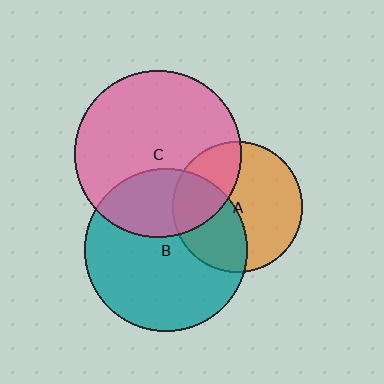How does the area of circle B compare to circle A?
Approximately 1.5 times.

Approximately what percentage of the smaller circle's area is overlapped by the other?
Approximately 30%.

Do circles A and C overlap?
Yes.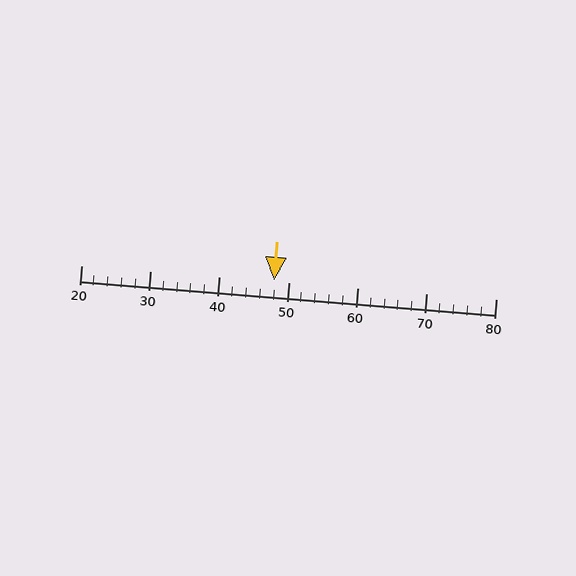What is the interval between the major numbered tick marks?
The major tick marks are spaced 10 units apart.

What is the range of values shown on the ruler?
The ruler shows values from 20 to 80.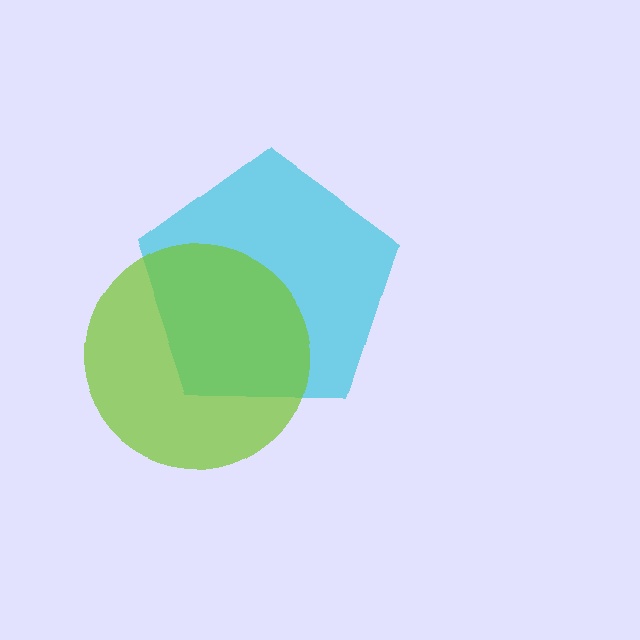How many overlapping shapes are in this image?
There are 2 overlapping shapes in the image.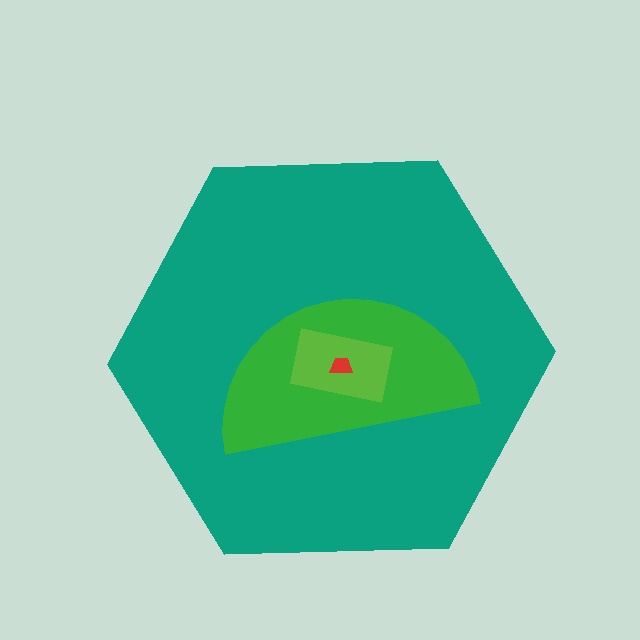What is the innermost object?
The red trapezoid.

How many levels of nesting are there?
4.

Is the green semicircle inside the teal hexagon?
Yes.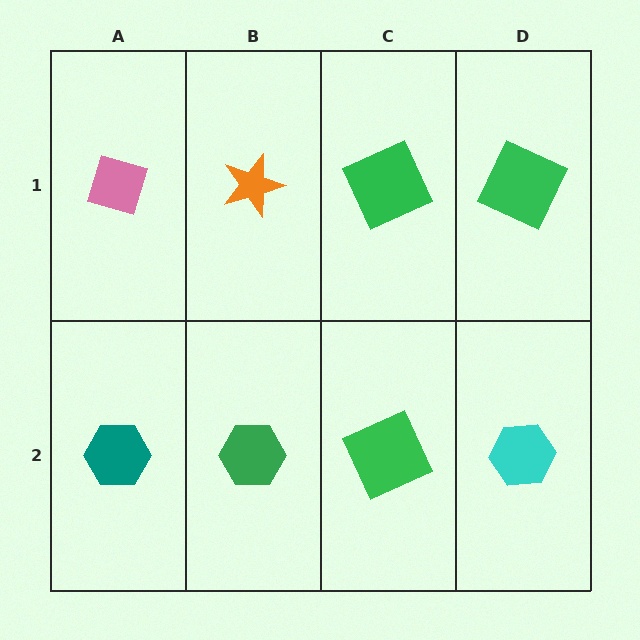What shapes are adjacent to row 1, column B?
A green hexagon (row 2, column B), a pink diamond (row 1, column A), a green square (row 1, column C).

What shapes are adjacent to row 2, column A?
A pink diamond (row 1, column A), a green hexagon (row 2, column B).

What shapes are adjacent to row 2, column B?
An orange star (row 1, column B), a teal hexagon (row 2, column A), a green square (row 2, column C).